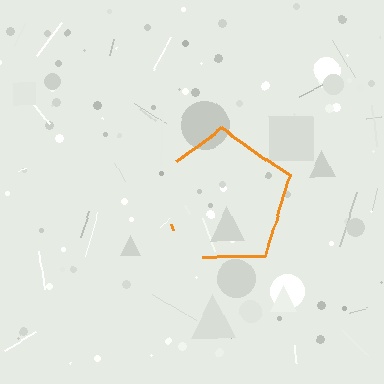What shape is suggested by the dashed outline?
The dashed outline suggests a pentagon.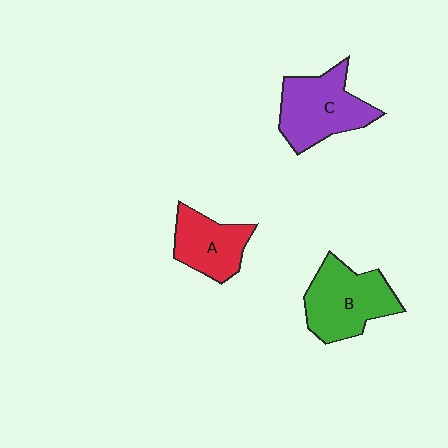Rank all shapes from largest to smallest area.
From largest to smallest: B (green), C (purple), A (red).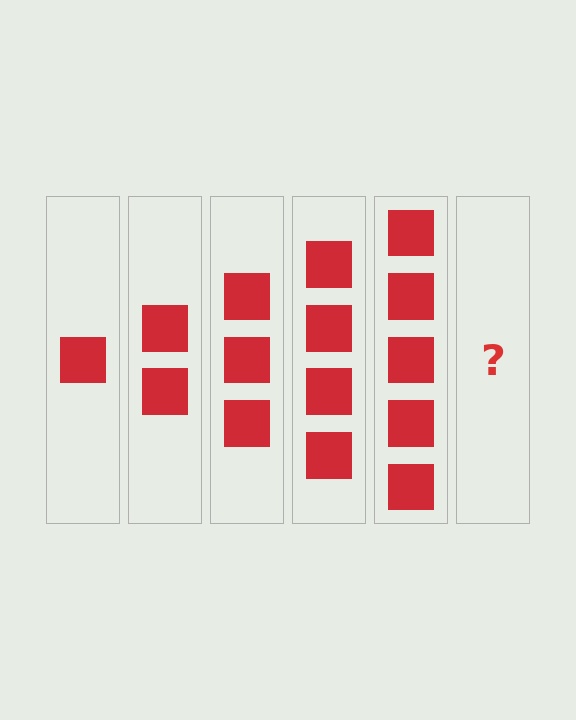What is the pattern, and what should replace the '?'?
The pattern is that each step adds one more square. The '?' should be 6 squares.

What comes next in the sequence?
The next element should be 6 squares.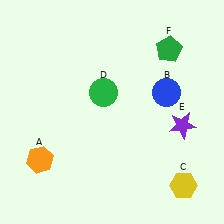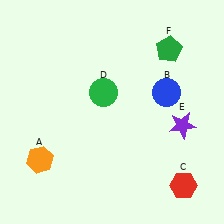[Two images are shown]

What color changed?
The hexagon (C) changed from yellow in Image 1 to red in Image 2.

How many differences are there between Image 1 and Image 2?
There is 1 difference between the two images.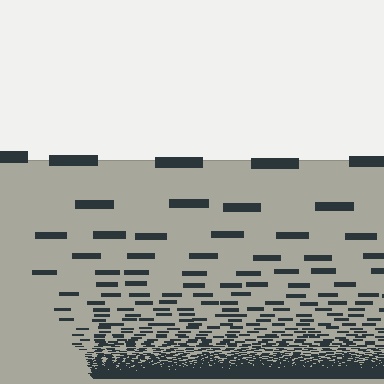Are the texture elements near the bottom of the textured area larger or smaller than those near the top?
Smaller. The gradient is inverted — elements near the bottom are smaller and denser.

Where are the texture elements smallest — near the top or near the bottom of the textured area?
Near the bottom.